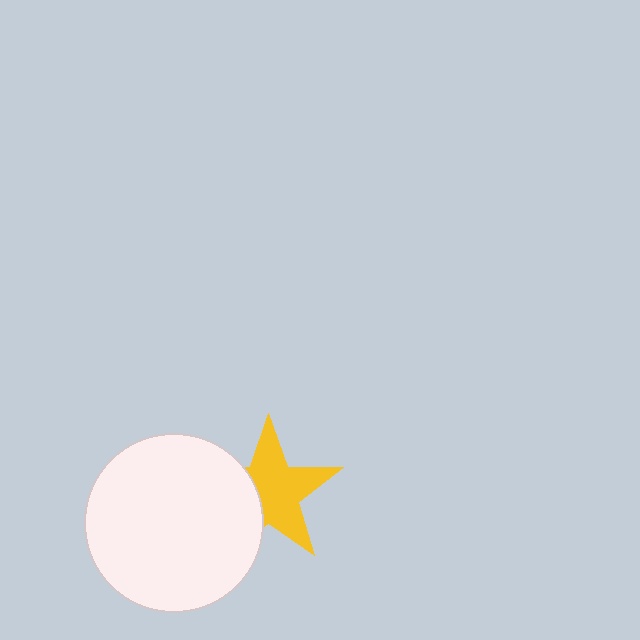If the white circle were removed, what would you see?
You would see the complete yellow star.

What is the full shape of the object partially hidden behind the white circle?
The partially hidden object is a yellow star.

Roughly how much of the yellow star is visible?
Most of it is visible (roughly 65%).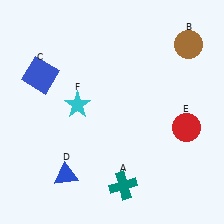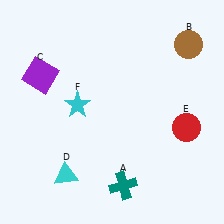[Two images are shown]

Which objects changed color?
C changed from blue to purple. D changed from blue to cyan.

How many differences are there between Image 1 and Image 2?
There are 2 differences between the two images.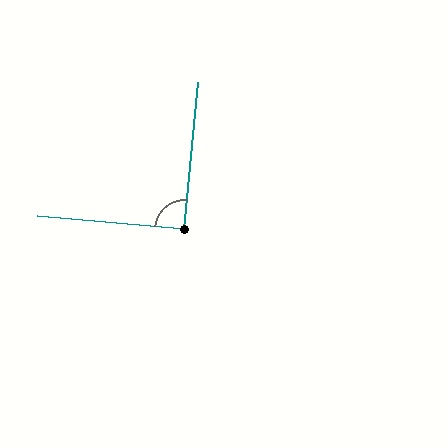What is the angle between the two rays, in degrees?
Approximately 90 degrees.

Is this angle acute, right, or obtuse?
It is approximately a right angle.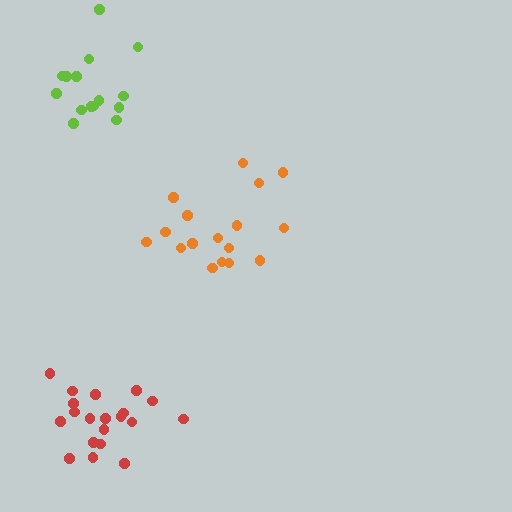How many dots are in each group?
Group 1: 15 dots, Group 2: 17 dots, Group 3: 20 dots (52 total).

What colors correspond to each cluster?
The clusters are colored: lime, orange, red.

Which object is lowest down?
The red cluster is bottommost.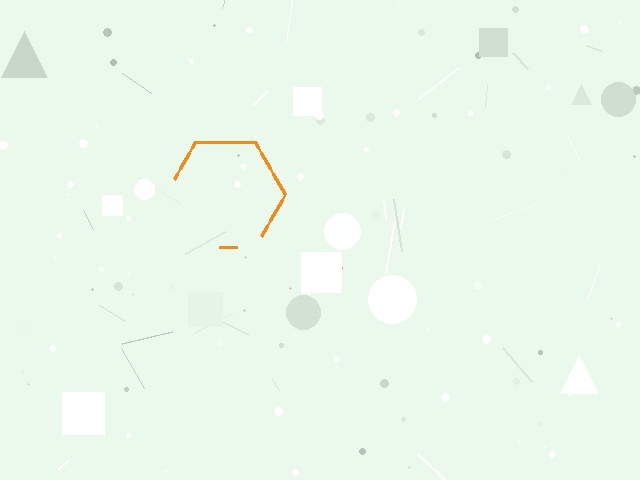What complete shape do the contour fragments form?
The contour fragments form a hexagon.